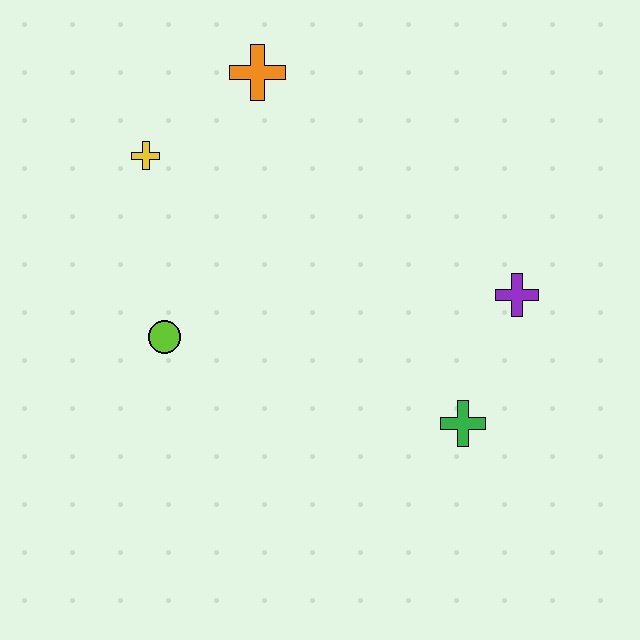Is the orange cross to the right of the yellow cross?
Yes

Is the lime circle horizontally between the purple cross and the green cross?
No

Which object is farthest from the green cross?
The yellow cross is farthest from the green cross.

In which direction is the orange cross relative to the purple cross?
The orange cross is to the left of the purple cross.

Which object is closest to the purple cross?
The green cross is closest to the purple cross.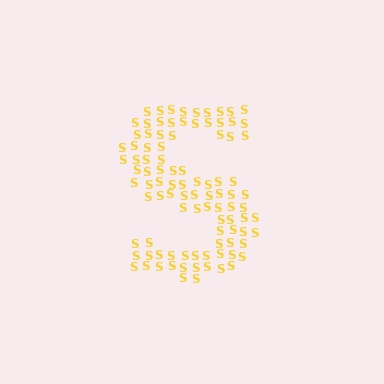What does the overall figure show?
The overall figure shows the letter S.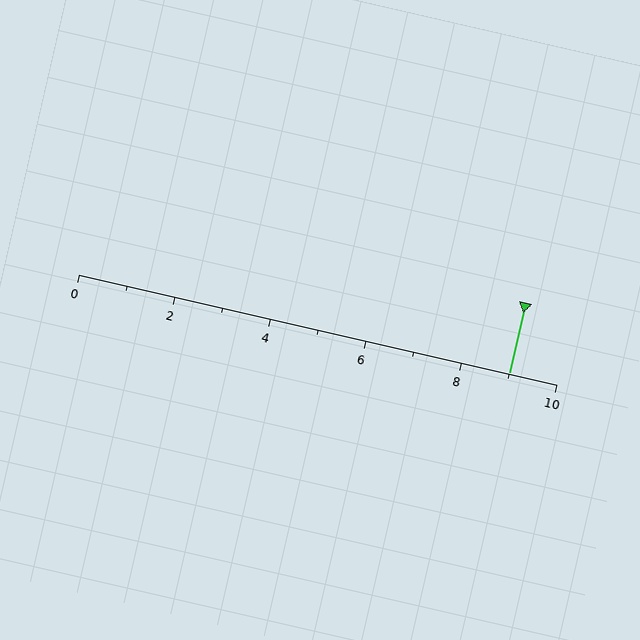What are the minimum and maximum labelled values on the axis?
The axis runs from 0 to 10.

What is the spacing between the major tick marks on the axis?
The major ticks are spaced 2 apart.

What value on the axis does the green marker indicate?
The marker indicates approximately 9.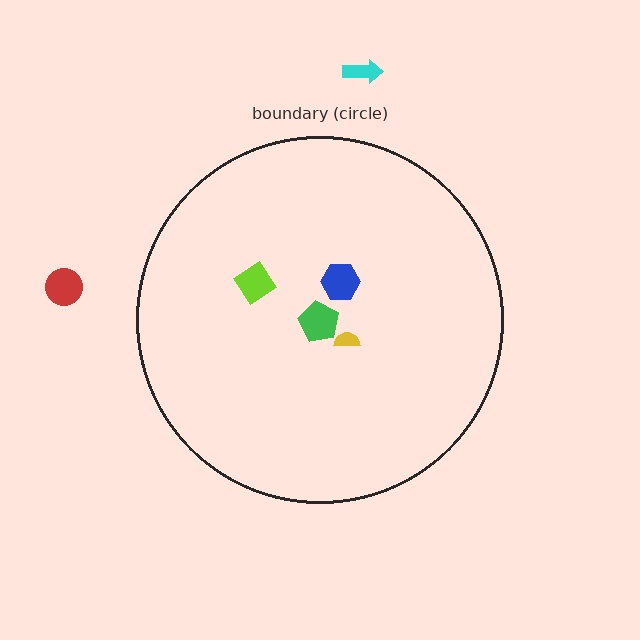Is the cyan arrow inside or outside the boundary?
Outside.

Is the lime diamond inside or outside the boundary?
Inside.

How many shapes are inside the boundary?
4 inside, 2 outside.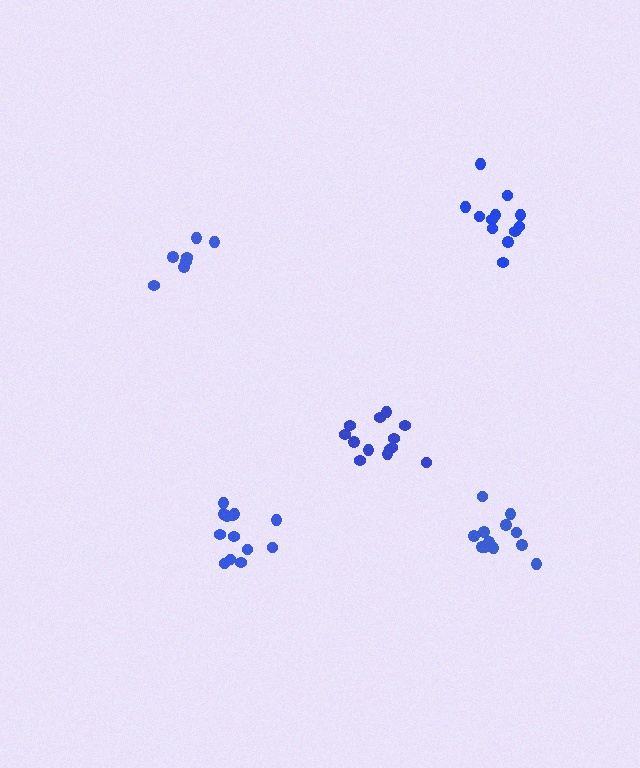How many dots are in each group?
Group 1: 12 dots, Group 2: 13 dots, Group 3: 12 dots, Group 4: 7 dots, Group 5: 13 dots (57 total).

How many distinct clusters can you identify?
There are 5 distinct clusters.